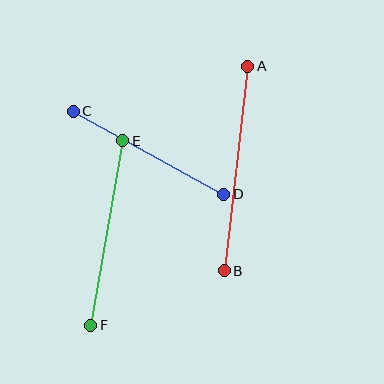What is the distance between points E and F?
The distance is approximately 187 pixels.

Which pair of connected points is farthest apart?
Points A and B are farthest apart.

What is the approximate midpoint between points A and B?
The midpoint is at approximately (236, 169) pixels.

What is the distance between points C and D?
The distance is approximately 172 pixels.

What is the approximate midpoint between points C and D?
The midpoint is at approximately (148, 153) pixels.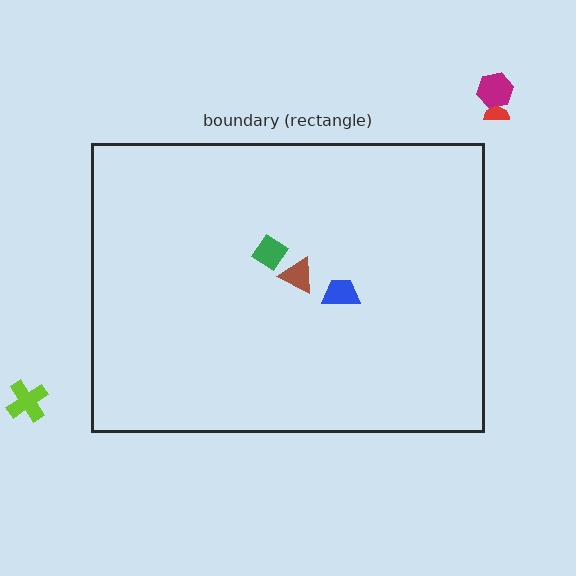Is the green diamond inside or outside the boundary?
Inside.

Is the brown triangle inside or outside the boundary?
Inside.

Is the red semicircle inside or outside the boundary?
Outside.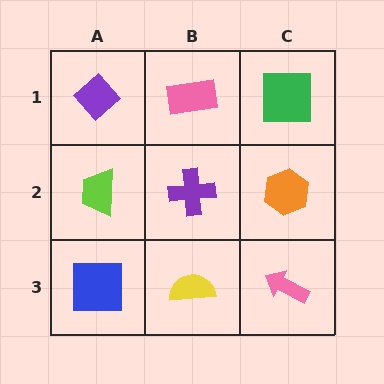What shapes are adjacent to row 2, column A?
A purple diamond (row 1, column A), a blue square (row 3, column A), a purple cross (row 2, column B).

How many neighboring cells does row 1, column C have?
2.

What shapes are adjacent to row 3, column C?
An orange hexagon (row 2, column C), a yellow semicircle (row 3, column B).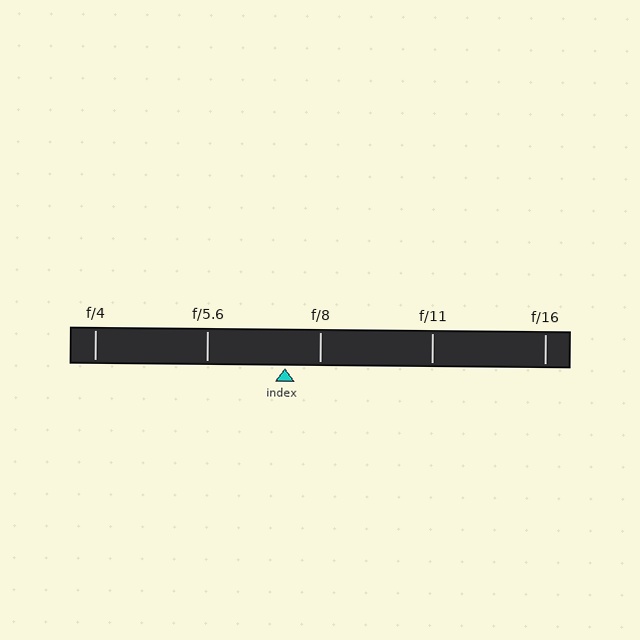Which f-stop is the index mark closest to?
The index mark is closest to f/8.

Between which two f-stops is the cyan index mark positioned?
The index mark is between f/5.6 and f/8.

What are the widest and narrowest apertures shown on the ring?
The widest aperture shown is f/4 and the narrowest is f/16.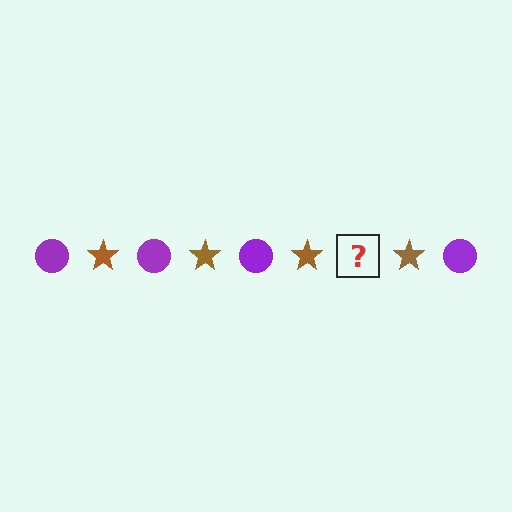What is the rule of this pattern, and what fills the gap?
The rule is that the pattern alternates between purple circle and brown star. The gap should be filled with a purple circle.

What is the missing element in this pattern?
The missing element is a purple circle.